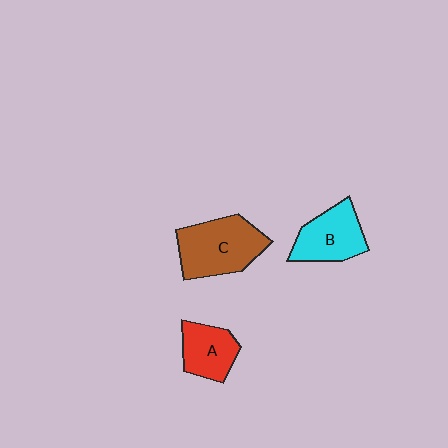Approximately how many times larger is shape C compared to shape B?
Approximately 1.3 times.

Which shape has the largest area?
Shape C (brown).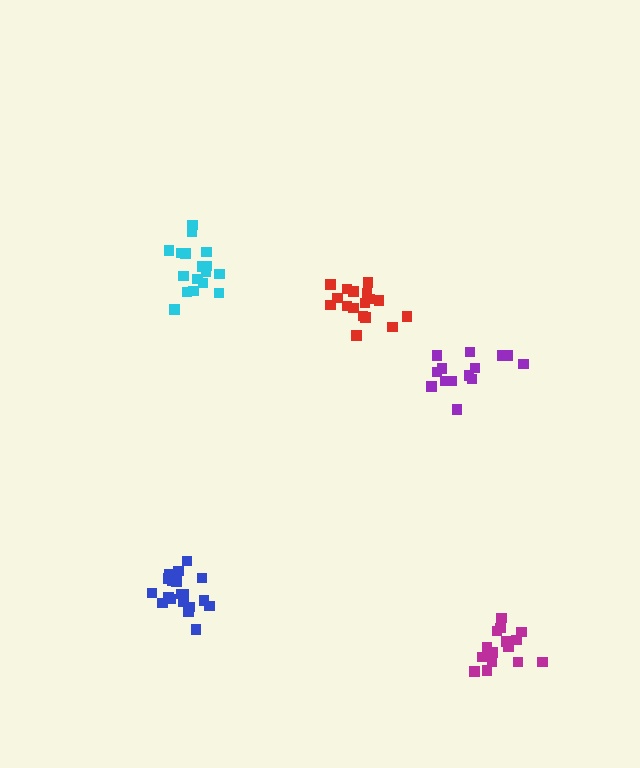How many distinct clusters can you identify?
There are 5 distinct clusters.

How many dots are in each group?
Group 1: 16 dots, Group 2: 17 dots, Group 3: 14 dots, Group 4: 19 dots, Group 5: 17 dots (83 total).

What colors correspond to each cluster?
The clusters are colored: magenta, red, purple, blue, cyan.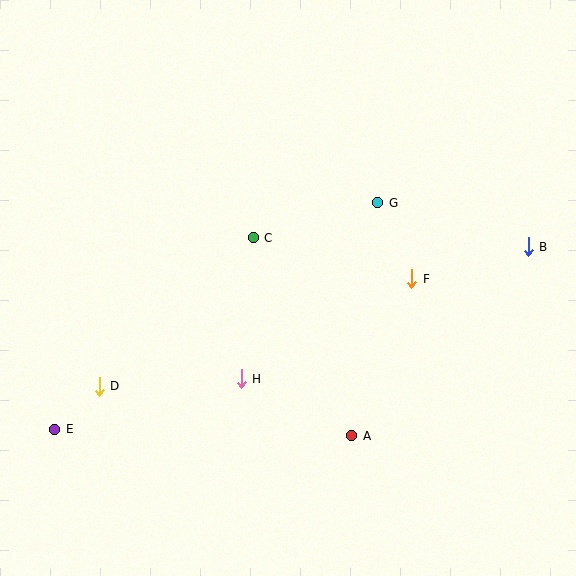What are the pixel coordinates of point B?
Point B is at (528, 247).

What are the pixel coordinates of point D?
Point D is at (99, 386).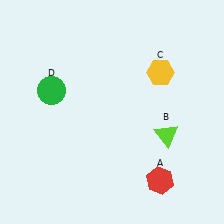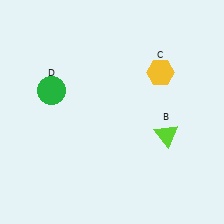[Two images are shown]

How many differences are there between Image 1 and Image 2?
There is 1 difference between the two images.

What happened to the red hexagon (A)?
The red hexagon (A) was removed in Image 2. It was in the bottom-right area of Image 1.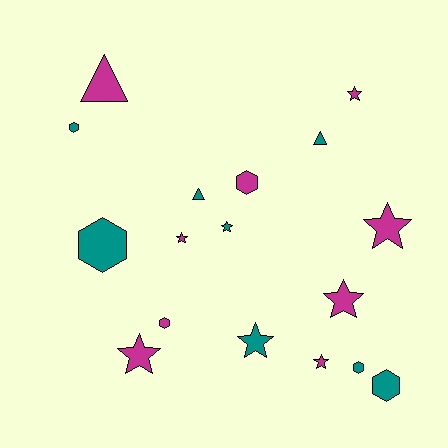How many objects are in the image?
There are 17 objects.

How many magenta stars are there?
There are 6 magenta stars.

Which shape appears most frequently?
Star, with 8 objects.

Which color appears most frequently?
Magenta, with 9 objects.